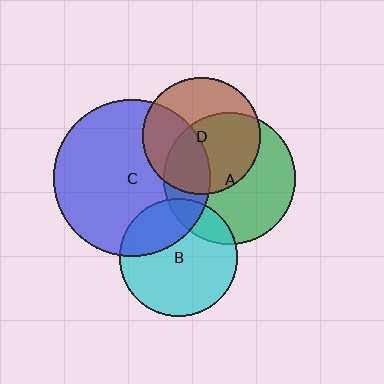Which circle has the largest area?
Circle C (blue).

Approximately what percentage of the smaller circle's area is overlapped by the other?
Approximately 25%.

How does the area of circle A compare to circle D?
Approximately 1.3 times.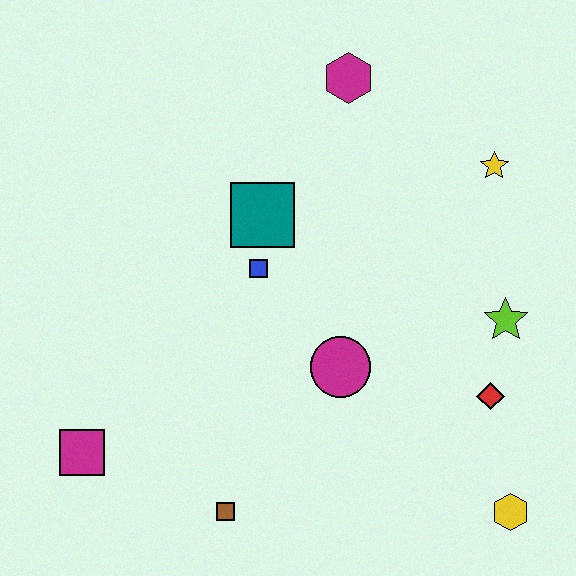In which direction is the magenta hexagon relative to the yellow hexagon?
The magenta hexagon is above the yellow hexagon.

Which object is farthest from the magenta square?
The yellow star is farthest from the magenta square.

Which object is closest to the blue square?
The teal square is closest to the blue square.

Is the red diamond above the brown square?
Yes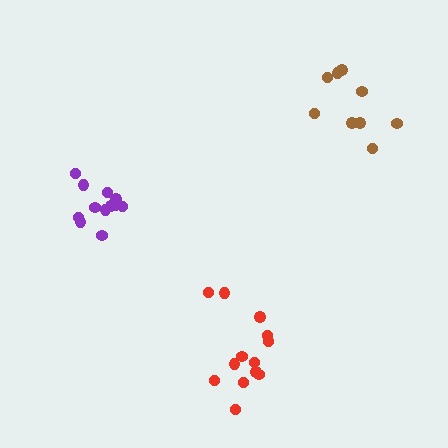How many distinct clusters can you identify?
There are 3 distinct clusters.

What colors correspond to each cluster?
The clusters are colored: red, brown, purple.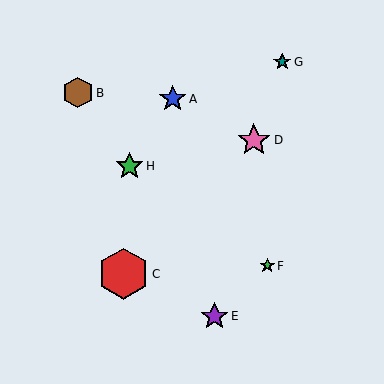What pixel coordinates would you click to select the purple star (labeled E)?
Click at (215, 316) to select the purple star E.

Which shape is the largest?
The red hexagon (labeled C) is the largest.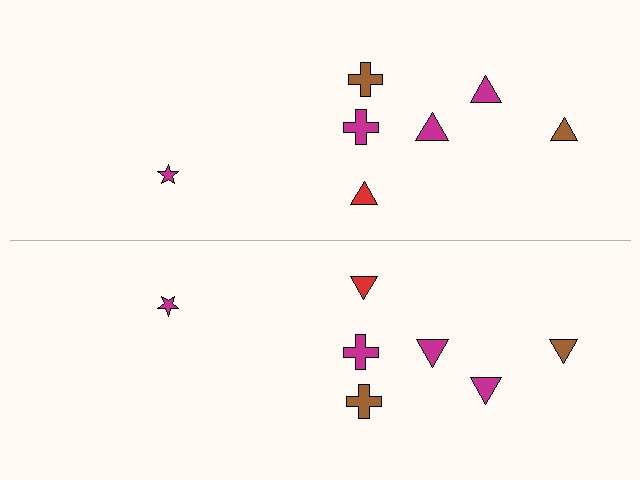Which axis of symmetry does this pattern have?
The pattern has a horizontal axis of symmetry running through the center of the image.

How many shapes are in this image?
There are 14 shapes in this image.